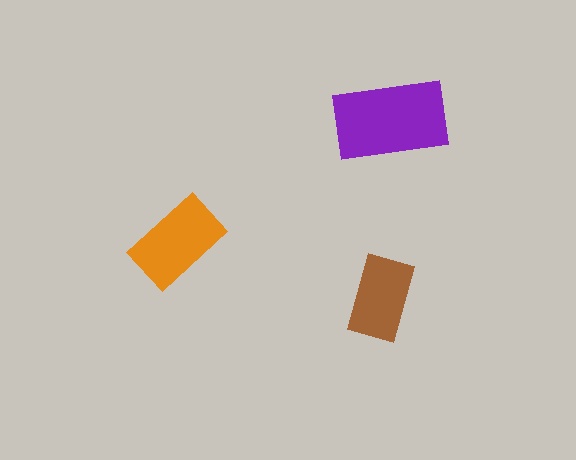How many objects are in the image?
There are 3 objects in the image.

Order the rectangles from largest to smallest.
the purple one, the orange one, the brown one.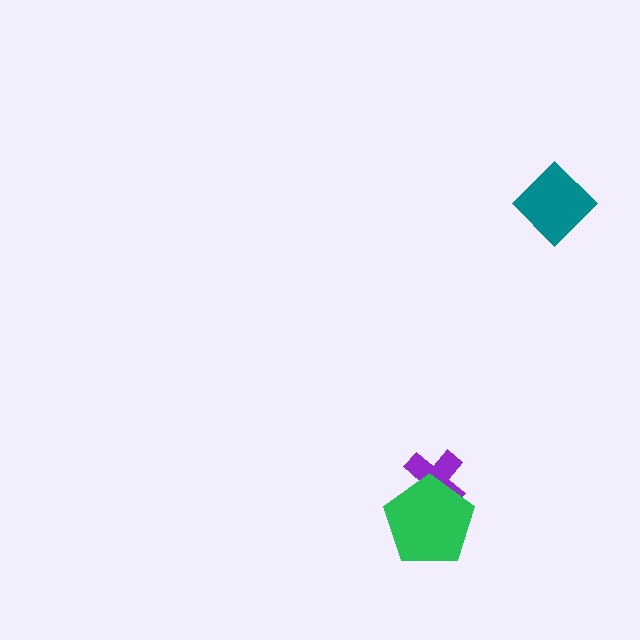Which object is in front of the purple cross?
The green pentagon is in front of the purple cross.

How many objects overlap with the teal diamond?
0 objects overlap with the teal diamond.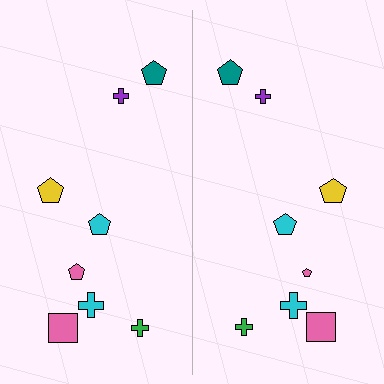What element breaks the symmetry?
The pink pentagon on the right side has a different size than its mirror counterpart.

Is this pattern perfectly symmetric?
No, the pattern is not perfectly symmetric. The pink pentagon on the right side has a different size than its mirror counterpart.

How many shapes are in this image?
There are 16 shapes in this image.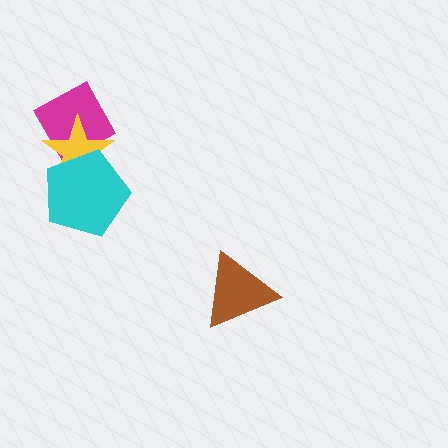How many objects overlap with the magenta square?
1 object overlaps with the magenta square.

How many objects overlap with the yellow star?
2 objects overlap with the yellow star.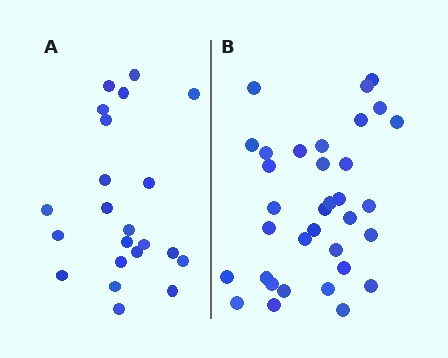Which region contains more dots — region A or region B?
Region B (the right region) has more dots.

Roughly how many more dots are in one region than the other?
Region B has roughly 12 or so more dots than region A.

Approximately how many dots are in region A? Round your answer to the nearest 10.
About 20 dots. (The exact count is 22, which rounds to 20.)